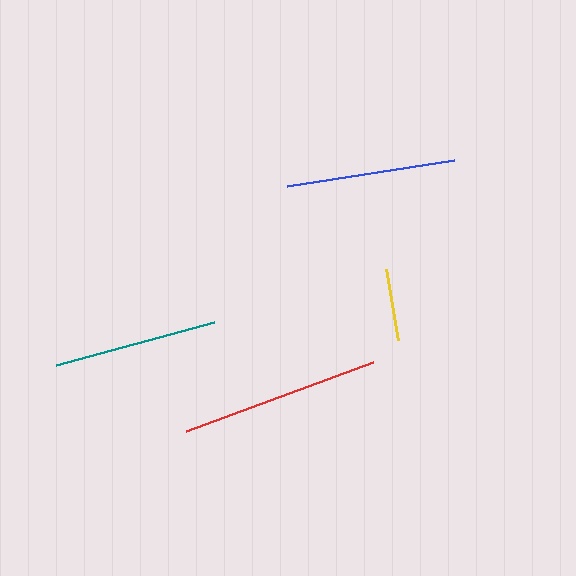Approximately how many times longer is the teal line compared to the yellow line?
The teal line is approximately 2.3 times the length of the yellow line.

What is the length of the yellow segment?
The yellow segment is approximately 72 pixels long.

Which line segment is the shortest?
The yellow line is the shortest at approximately 72 pixels.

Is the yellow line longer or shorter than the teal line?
The teal line is longer than the yellow line.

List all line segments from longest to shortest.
From longest to shortest: red, blue, teal, yellow.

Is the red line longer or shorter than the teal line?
The red line is longer than the teal line.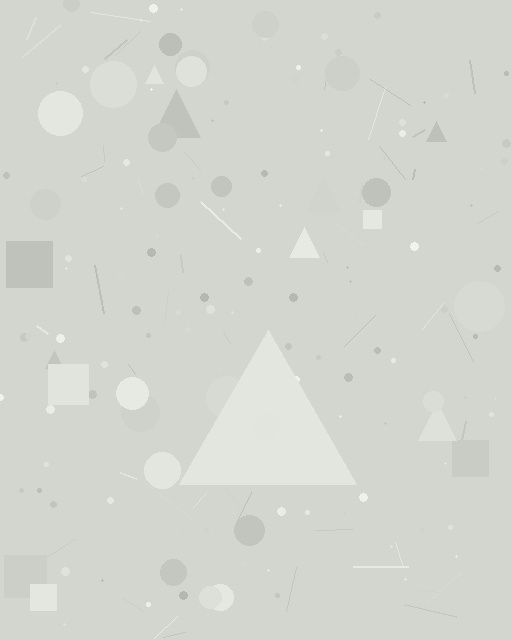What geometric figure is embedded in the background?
A triangle is embedded in the background.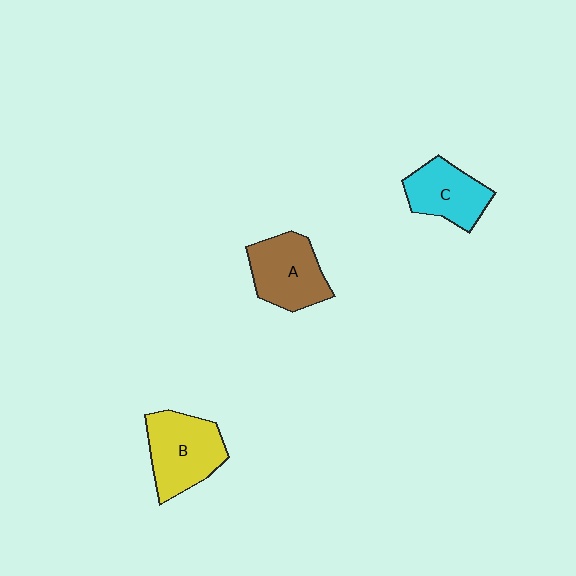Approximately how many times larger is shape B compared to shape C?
Approximately 1.3 times.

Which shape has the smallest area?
Shape C (cyan).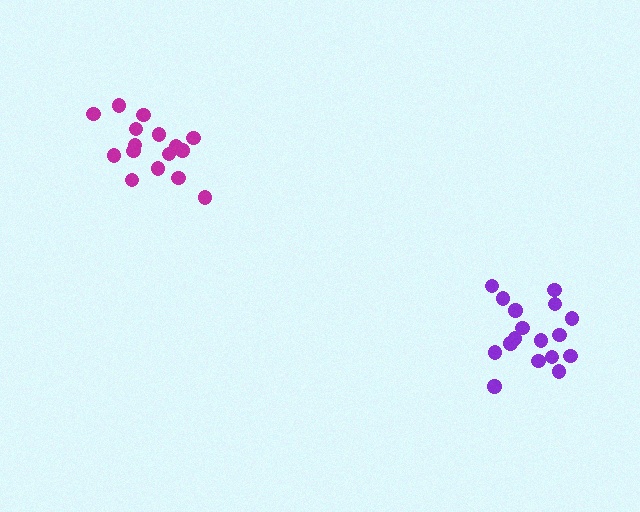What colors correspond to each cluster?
The clusters are colored: magenta, purple.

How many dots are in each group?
Group 1: 16 dots, Group 2: 17 dots (33 total).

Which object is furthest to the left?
The magenta cluster is leftmost.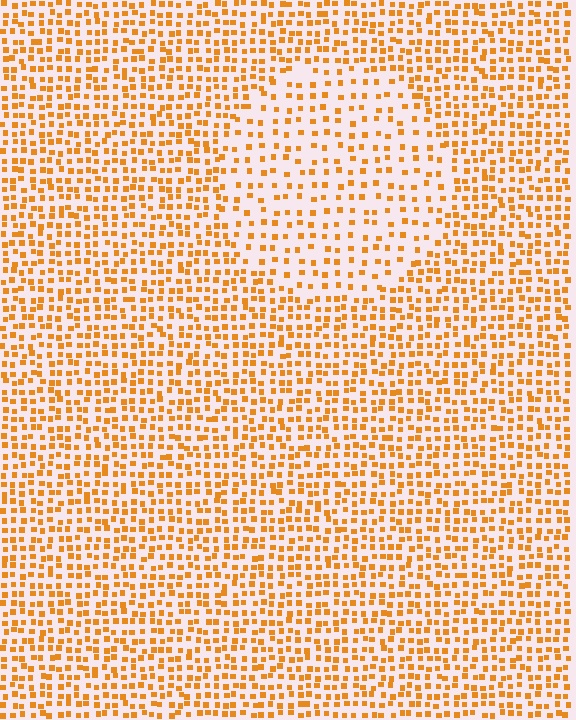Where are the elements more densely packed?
The elements are more densely packed outside the circle boundary.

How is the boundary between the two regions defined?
The boundary is defined by a change in element density (approximately 1.9x ratio). All elements are the same color, size, and shape.